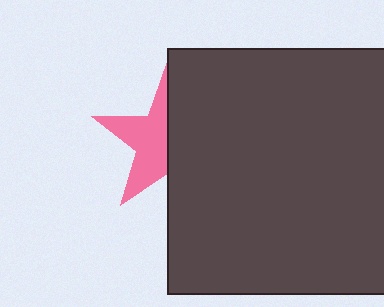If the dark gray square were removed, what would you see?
You would see the complete pink star.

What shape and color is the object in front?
The object in front is a dark gray square.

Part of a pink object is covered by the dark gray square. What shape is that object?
It is a star.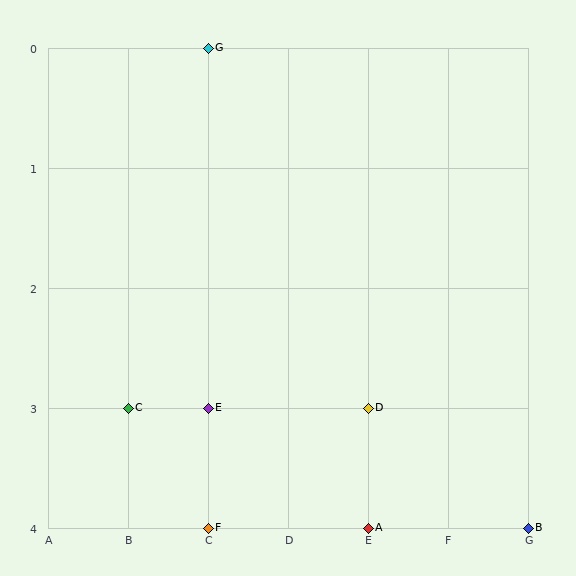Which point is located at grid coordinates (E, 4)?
Point A is at (E, 4).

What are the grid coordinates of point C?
Point C is at grid coordinates (B, 3).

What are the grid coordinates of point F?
Point F is at grid coordinates (C, 4).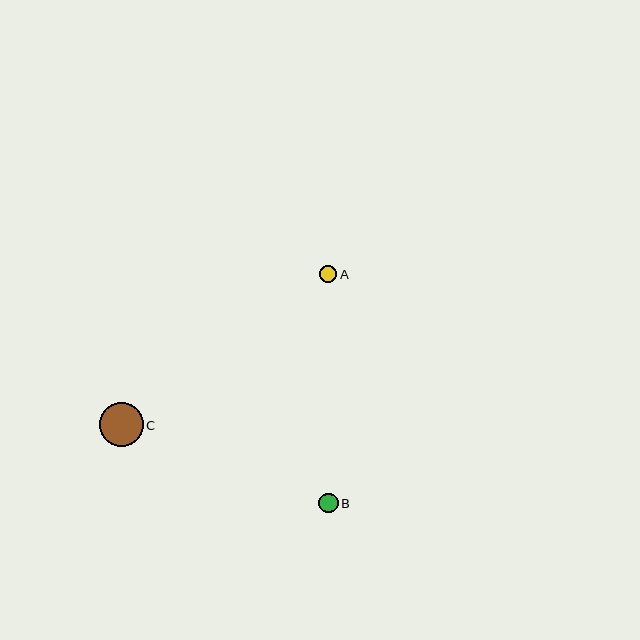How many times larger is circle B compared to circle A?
Circle B is approximately 1.1 times the size of circle A.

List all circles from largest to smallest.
From largest to smallest: C, B, A.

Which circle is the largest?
Circle C is the largest with a size of approximately 44 pixels.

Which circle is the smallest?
Circle A is the smallest with a size of approximately 17 pixels.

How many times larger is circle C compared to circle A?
Circle C is approximately 2.6 times the size of circle A.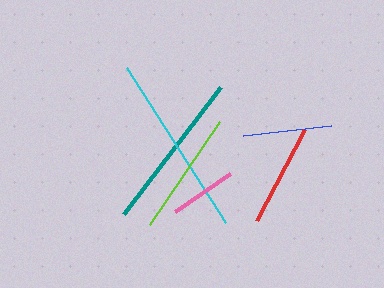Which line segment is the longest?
The cyan line is the longest at approximately 184 pixels.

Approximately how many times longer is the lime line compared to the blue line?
The lime line is approximately 1.4 times the length of the blue line.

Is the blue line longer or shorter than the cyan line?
The cyan line is longer than the blue line.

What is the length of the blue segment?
The blue segment is approximately 88 pixels long.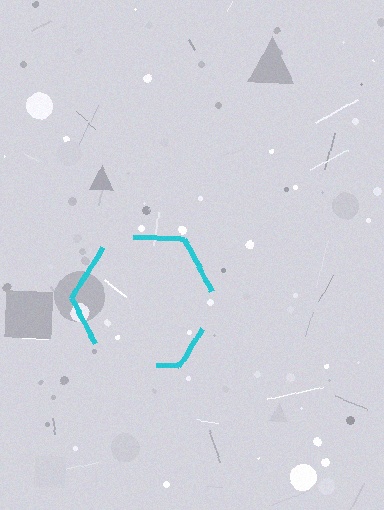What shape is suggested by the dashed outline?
The dashed outline suggests a hexagon.